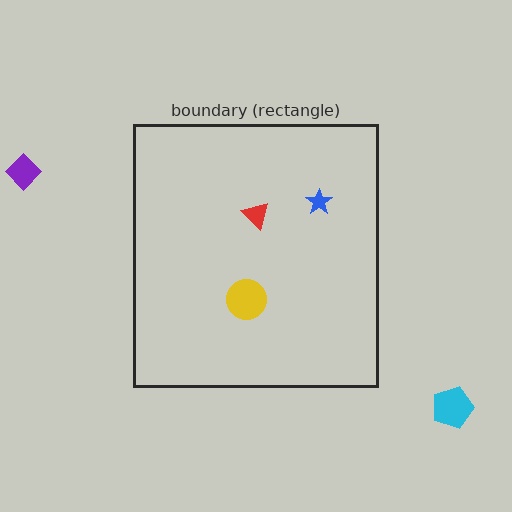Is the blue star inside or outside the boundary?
Inside.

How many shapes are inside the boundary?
3 inside, 2 outside.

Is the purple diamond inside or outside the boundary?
Outside.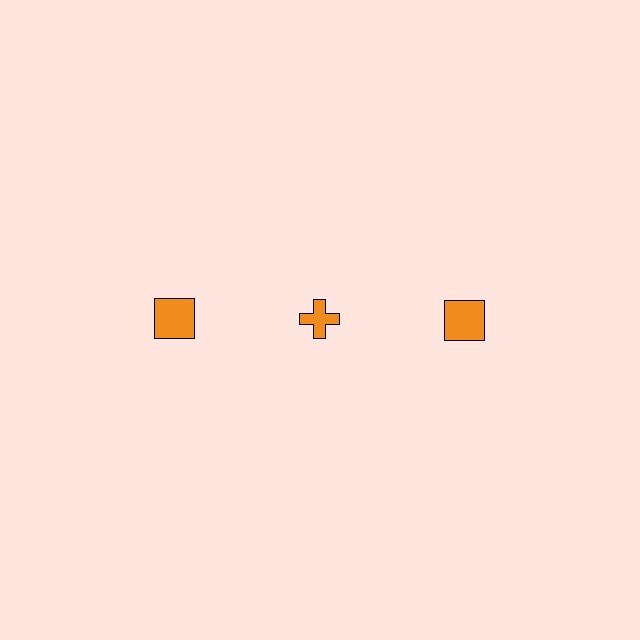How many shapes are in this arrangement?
There are 3 shapes arranged in a grid pattern.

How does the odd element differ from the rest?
It has a different shape: cross instead of square.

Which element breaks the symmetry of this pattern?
The orange cross in the top row, second from left column breaks the symmetry. All other shapes are orange squares.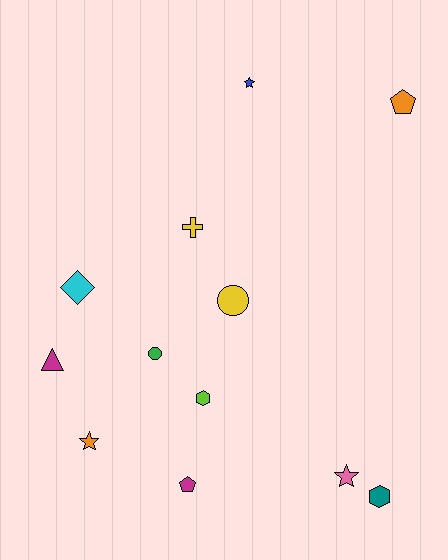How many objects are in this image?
There are 12 objects.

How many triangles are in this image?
There is 1 triangle.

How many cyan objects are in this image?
There is 1 cyan object.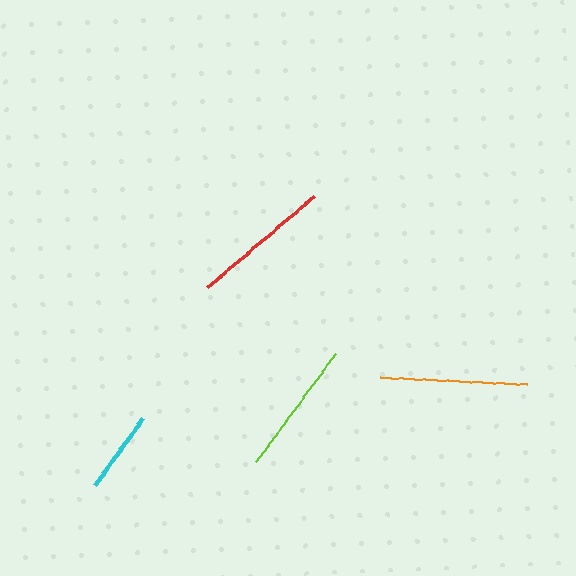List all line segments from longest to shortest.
From longest to shortest: orange, red, lime, cyan.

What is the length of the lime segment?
The lime segment is approximately 135 pixels long.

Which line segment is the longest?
The orange line is the longest at approximately 148 pixels.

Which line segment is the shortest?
The cyan line is the shortest at approximately 83 pixels.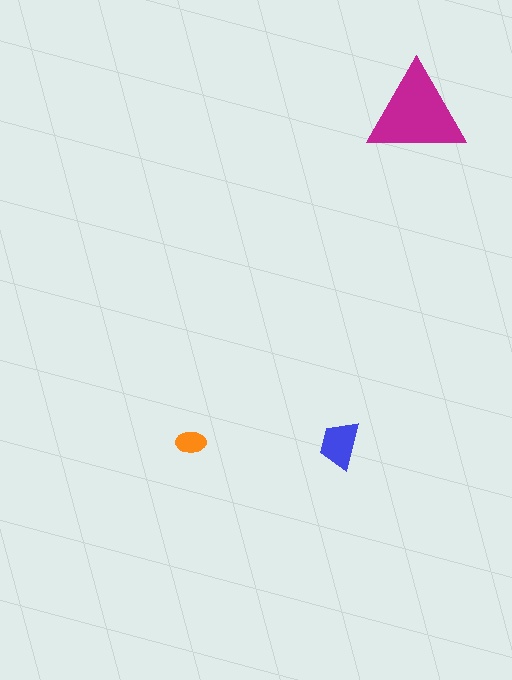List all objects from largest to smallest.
The magenta triangle, the blue trapezoid, the orange ellipse.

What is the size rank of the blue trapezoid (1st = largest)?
2nd.